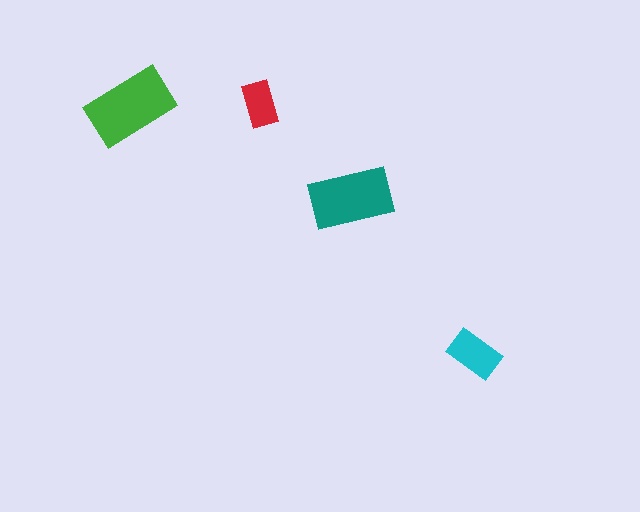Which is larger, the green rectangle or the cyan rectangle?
The green one.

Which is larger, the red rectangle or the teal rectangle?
The teal one.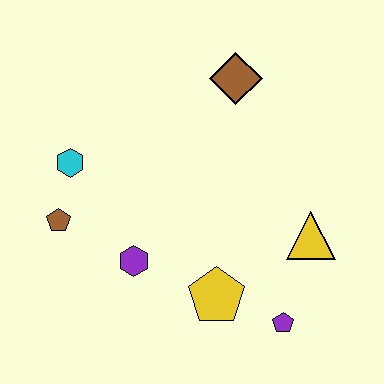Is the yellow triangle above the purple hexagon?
Yes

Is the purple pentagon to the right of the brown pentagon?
Yes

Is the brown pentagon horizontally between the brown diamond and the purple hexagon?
No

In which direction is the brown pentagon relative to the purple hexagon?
The brown pentagon is to the left of the purple hexagon.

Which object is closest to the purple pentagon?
The yellow pentagon is closest to the purple pentagon.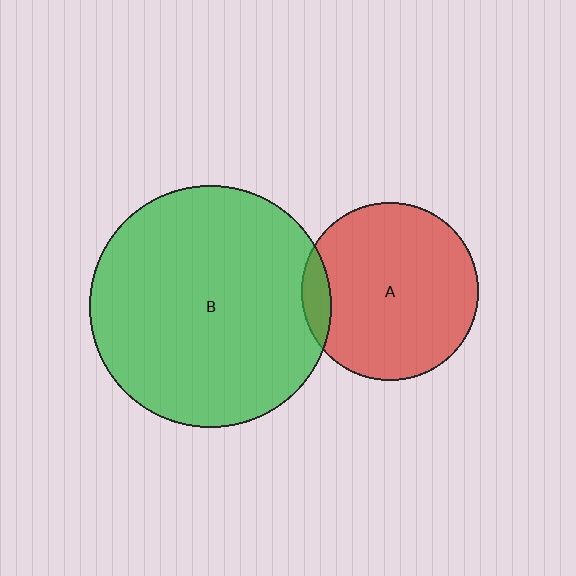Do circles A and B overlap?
Yes.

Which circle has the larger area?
Circle B (green).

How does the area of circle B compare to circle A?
Approximately 1.9 times.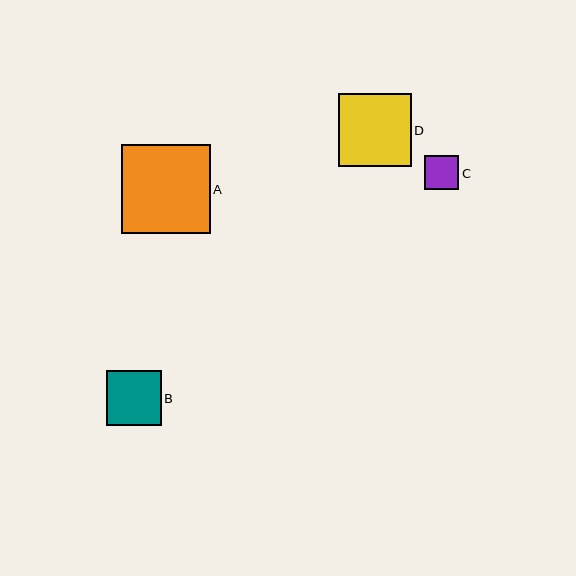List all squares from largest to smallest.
From largest to smallest: A, D, B, C.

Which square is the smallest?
Square C is the smallest with a size of approximately 35 pixels.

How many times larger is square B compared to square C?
Square B is approximately 1.6 times the size of square C.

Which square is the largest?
Square A is the largest with a size of approximately 88 pixels.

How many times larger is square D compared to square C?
Square D is approximately 2.1 times the size of square C.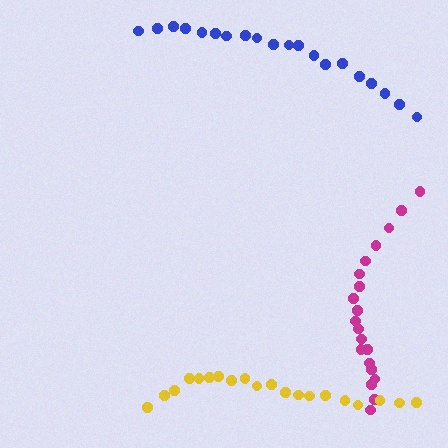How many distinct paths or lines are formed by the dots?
There are 3 distinct paths.